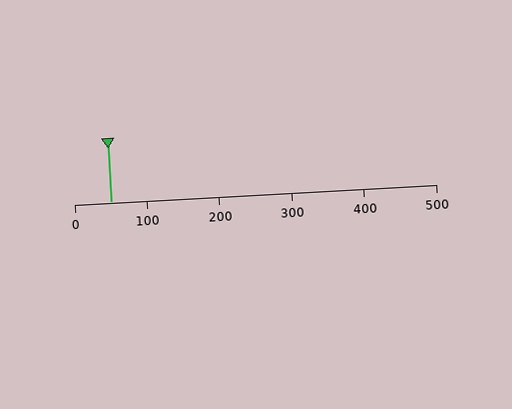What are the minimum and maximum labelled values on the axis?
The axis runs from 0 to 500.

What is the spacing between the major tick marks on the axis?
The major ticks are spaced 100 apart.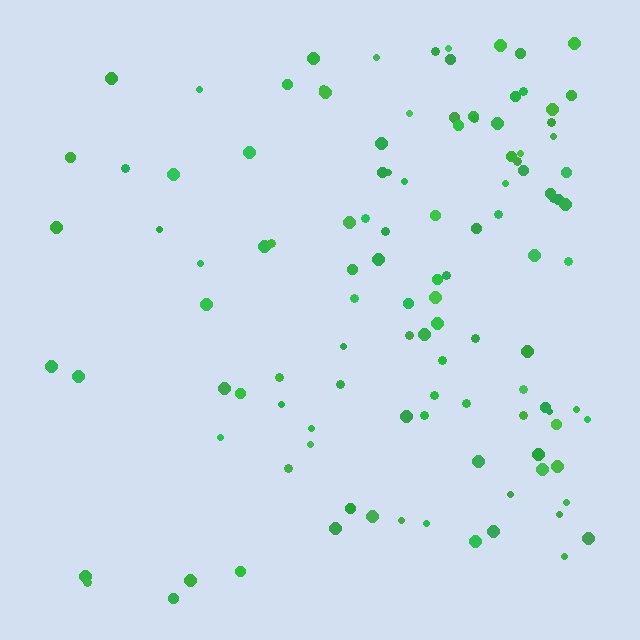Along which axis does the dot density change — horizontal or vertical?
Horizontal.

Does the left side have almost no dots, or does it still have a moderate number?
Still a moderate number, just noticeably fewer than the right.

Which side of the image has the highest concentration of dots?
The right.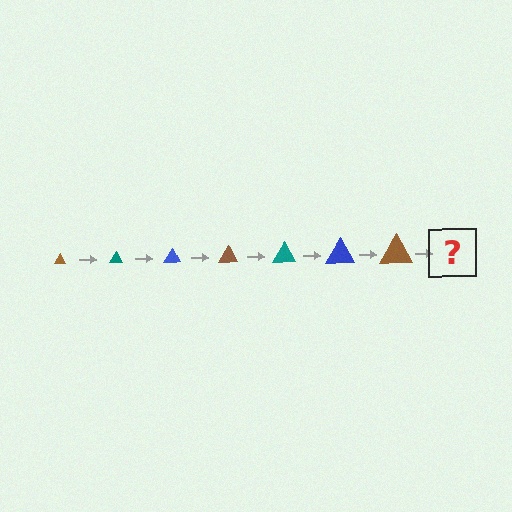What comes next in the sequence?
The next element should be a teal triangle, larger than the previous one.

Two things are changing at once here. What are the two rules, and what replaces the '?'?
The two rules are that the triangle grows larger each step and the color cycles through brown, teal, and blue. The '?' should be a teal triangle, larger than the previous one.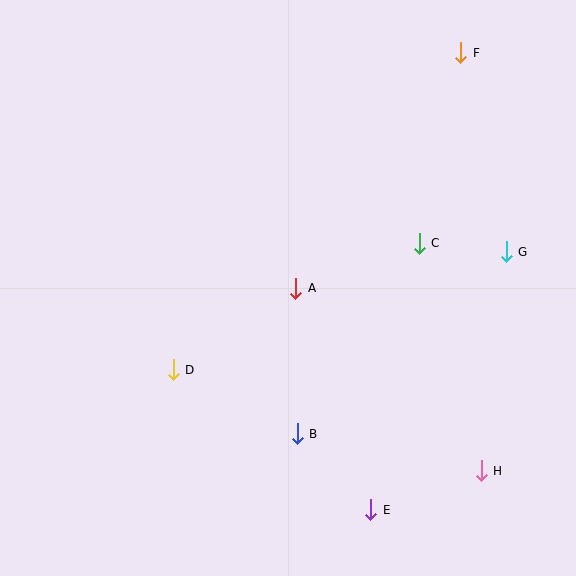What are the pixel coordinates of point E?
Point E is at (371, 510).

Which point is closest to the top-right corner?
Point F is closest to the top-right corner.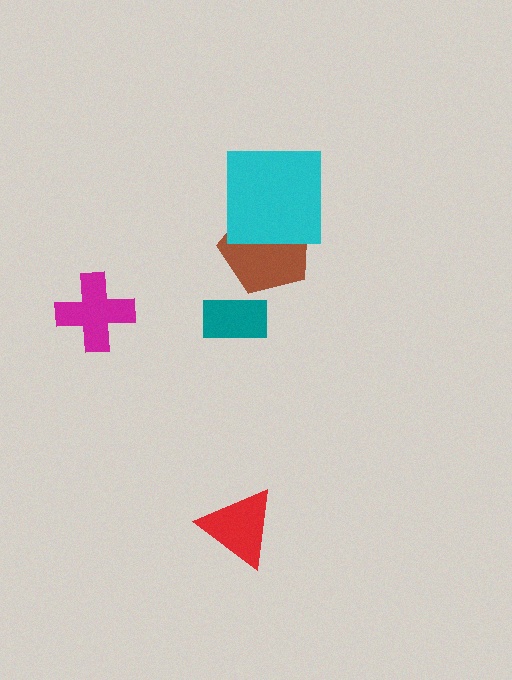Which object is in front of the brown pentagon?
The cyan square is in front of the brown pentagon.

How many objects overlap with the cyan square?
1 object overlaps with the cyan square.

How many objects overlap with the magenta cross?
0 objects overlap with the magenta cross.